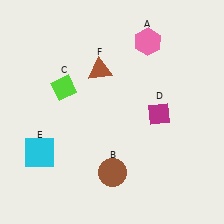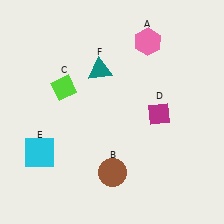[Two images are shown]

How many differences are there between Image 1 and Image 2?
There is 1 difference between the two images.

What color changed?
The triangle (F) changed from brown in Image 1 to teal in Image 2.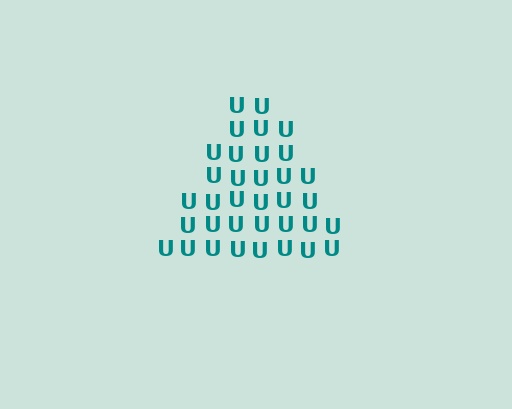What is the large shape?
The large shape is a triangle.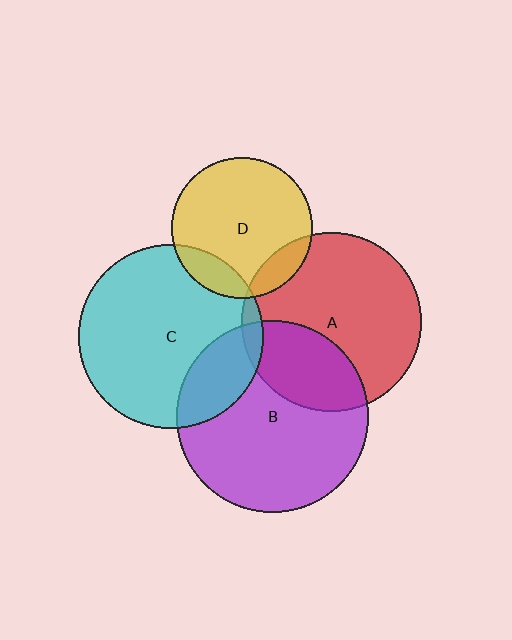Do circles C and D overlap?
Yes.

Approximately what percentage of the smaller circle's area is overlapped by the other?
Approximately 15%.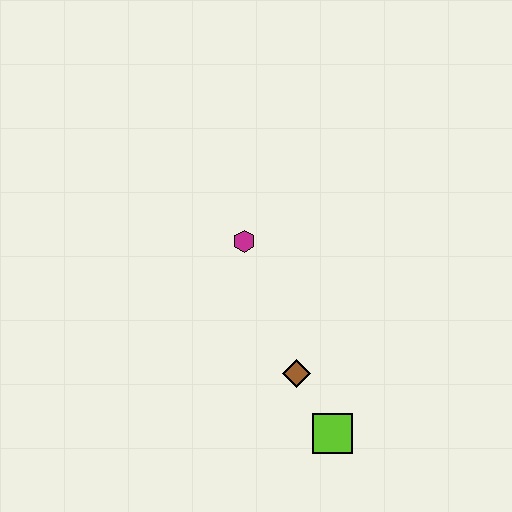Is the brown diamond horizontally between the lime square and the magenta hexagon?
Yes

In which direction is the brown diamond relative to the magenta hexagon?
The brown diamond is below the magenta hexagon.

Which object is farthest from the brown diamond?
The magenta hexagon is farthest from the brown diamond.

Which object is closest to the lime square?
The brown diamond is closest to the lime square.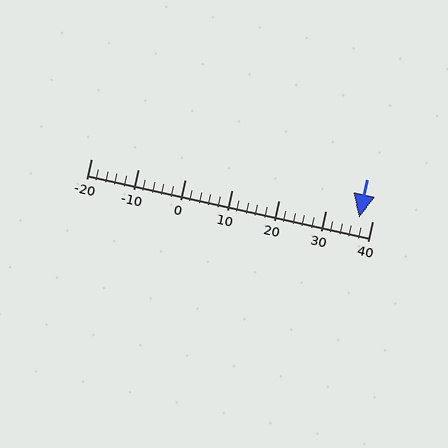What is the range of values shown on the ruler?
The ruler shows values from -20 to 40.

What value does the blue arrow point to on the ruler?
The blue arrow points to approximately 37.